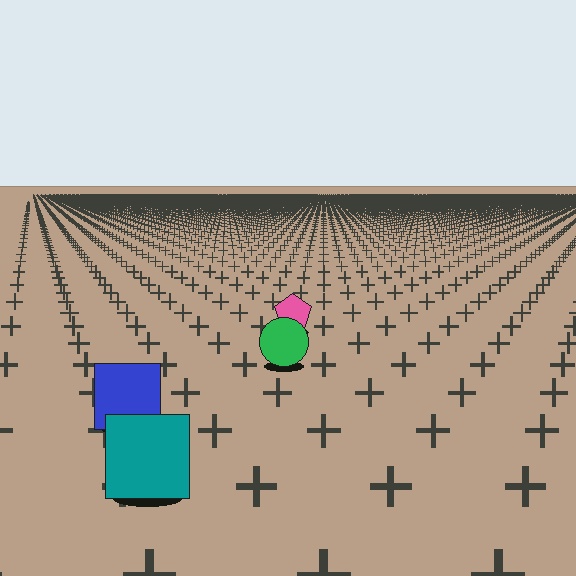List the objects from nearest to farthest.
From nearest to farthest: the teal square, the blue square, the green circle, the pink pentagon.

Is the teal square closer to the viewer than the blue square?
Yes. The teal square is closer — you can tell from the texture gradient: the ground texture is coarser near it.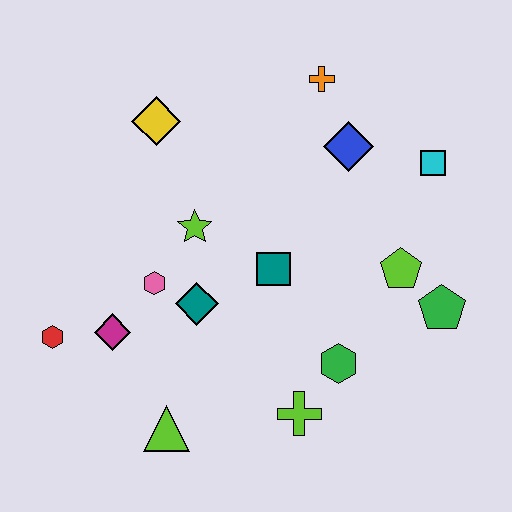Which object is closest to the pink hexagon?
The teal diamond is closest to the pink hexagon.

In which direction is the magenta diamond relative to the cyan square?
The magenta diamond is to the left of the cyan square.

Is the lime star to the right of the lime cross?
No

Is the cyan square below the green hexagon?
No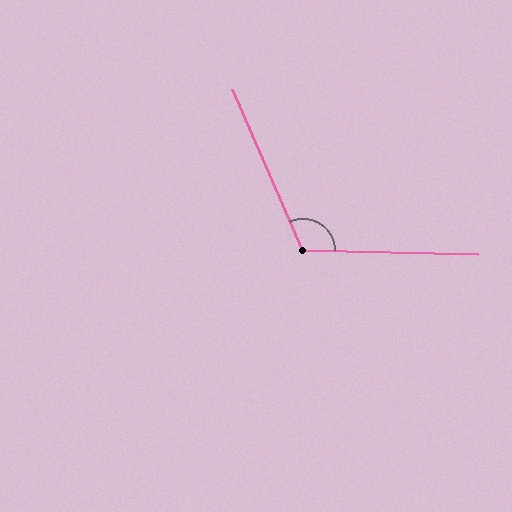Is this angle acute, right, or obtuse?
It is obtuse.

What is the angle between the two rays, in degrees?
Approximately 115 degrees.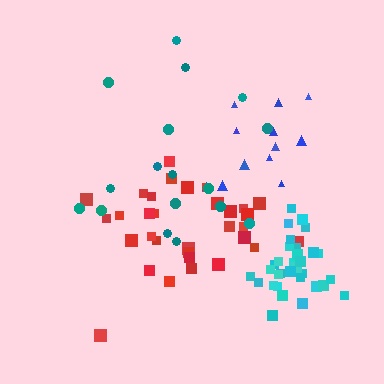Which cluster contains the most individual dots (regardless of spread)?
Cyan (33).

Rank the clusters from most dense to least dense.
cyan, red, blue, teal.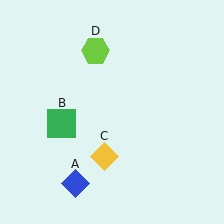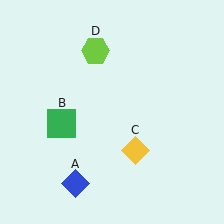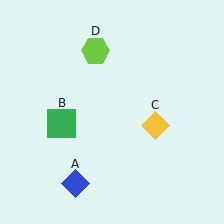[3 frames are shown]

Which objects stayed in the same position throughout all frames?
Blue diamond (object A) and green square (object B) and lime hexagon (object D) remained stationary.